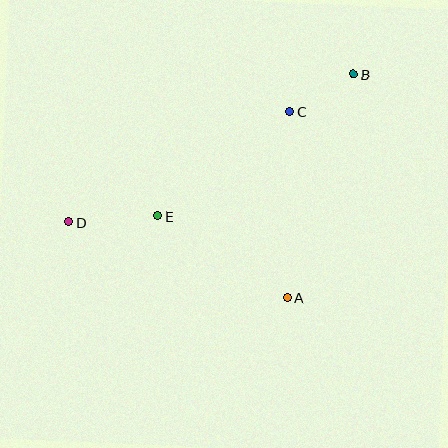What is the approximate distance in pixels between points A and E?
The distance between A and E is approximately 153 pixels.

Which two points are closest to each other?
Points B and C are closest to each other.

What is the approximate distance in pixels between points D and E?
The distance between D and E is approximately 89 pixels.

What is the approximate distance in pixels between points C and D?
The distance between C and D is approximately 247 pixels.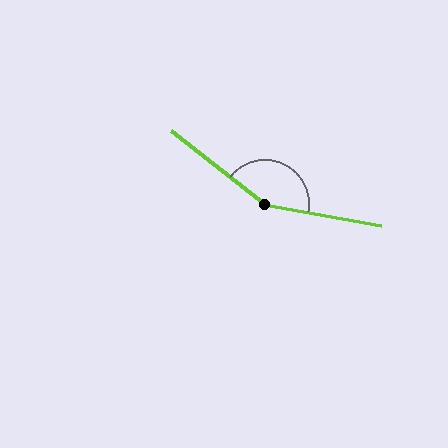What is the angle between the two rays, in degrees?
Approximately 153 degrees.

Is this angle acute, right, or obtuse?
It is obtuse.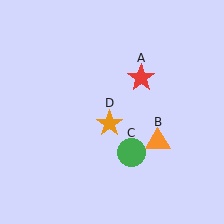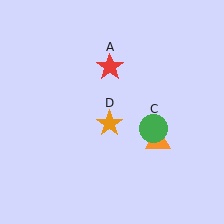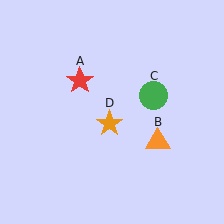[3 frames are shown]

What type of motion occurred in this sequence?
The red star (object A), green circle (object C) rotated counterclockwise around the center of the scene.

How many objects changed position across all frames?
2 objects changed position: red star (object A), green circle (object C).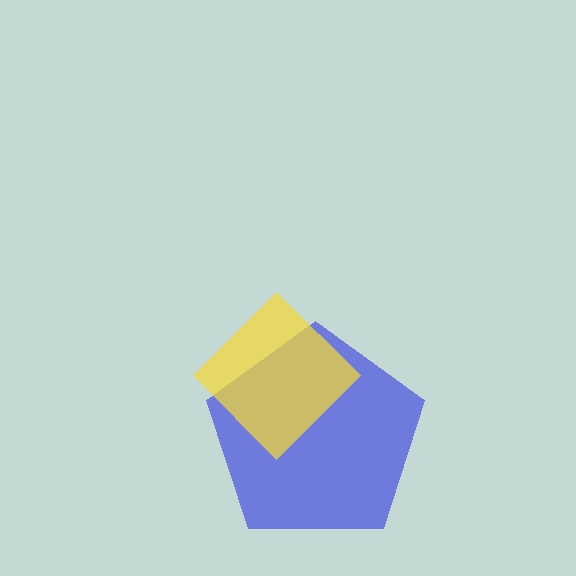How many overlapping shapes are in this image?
There are 2 overlapping shapes in the image.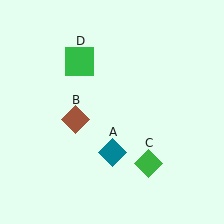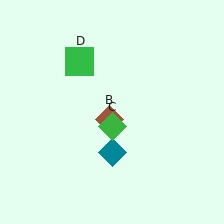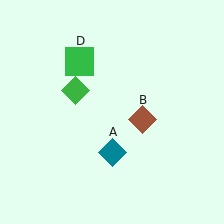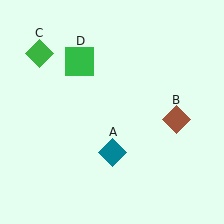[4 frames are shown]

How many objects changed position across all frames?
2 objects changed position: brown diamond (object B), green diamond (object C).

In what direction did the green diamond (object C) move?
The green diamond (object C) moved up and to the left.